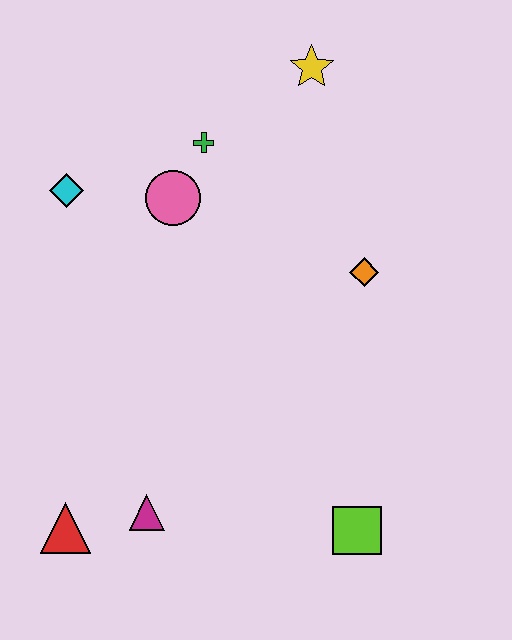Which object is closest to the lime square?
The magenta triangle is closest to the lime square.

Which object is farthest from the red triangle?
The yellow star is farthest from the red triangle.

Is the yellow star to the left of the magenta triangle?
No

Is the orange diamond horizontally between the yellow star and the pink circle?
No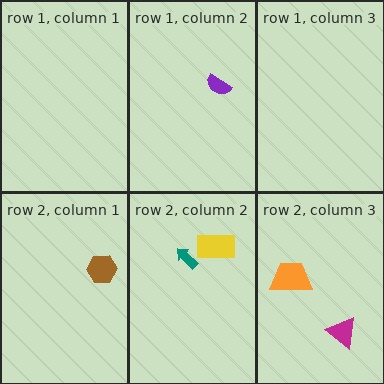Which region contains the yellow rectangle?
The row 2, column 2 region.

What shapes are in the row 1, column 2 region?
The purple semicircle.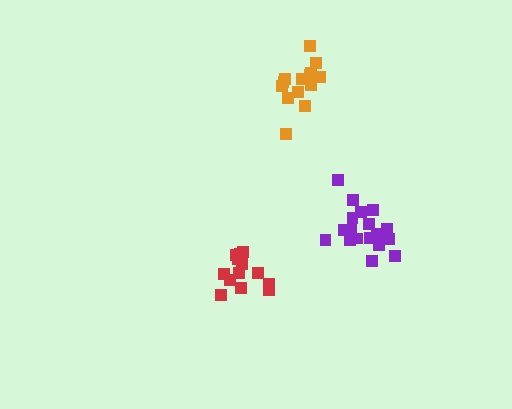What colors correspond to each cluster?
The clusters are colored: orange, red, purple.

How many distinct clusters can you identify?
There are 3 distinct clusters.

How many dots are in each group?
Group 1: 14 dots, Group 2: 13 dots, Group 3: 18 dots (45 total).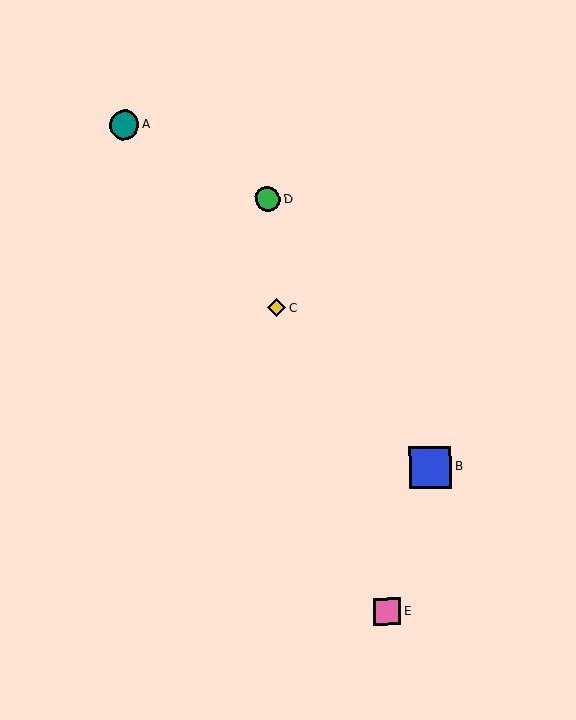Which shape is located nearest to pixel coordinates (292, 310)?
The yellow diamond (labeled C) at (277, 308) is nearest to that location.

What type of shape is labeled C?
Shape C is a yellow diamond.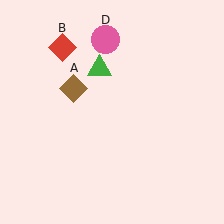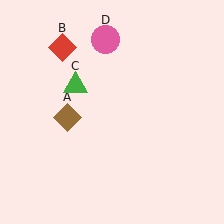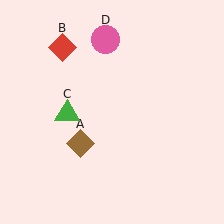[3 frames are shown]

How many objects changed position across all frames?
2 objects changed position: brown diamond (object A), green triangle (object C).